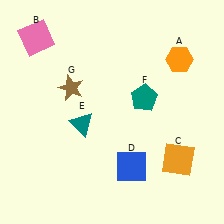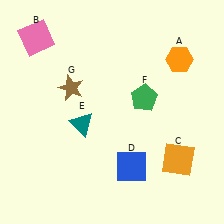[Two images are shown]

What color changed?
The pentagon (F) changed from teal in Image 1 to green in Image 2.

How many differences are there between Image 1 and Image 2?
There is 1 difference between the two images.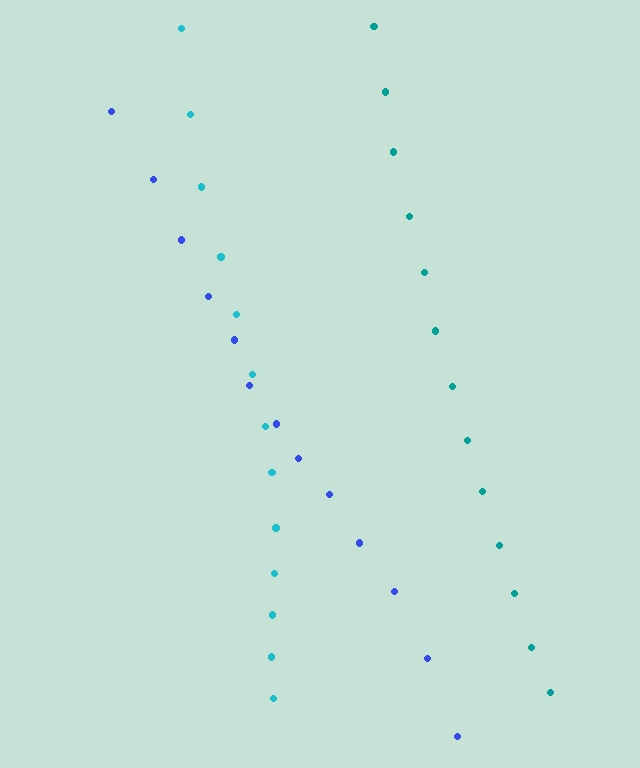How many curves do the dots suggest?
There are 3 distinct paths.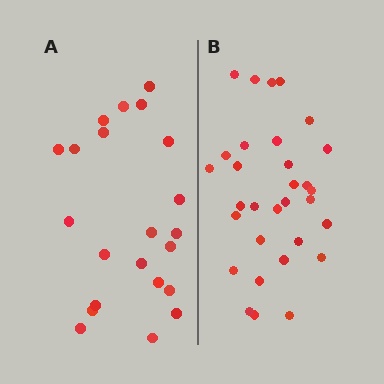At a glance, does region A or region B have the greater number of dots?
Region B (the right region) has more dots.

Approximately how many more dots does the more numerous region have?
Region B has roughly 8 or so more dots than region A.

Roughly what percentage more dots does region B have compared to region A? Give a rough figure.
About 40% more.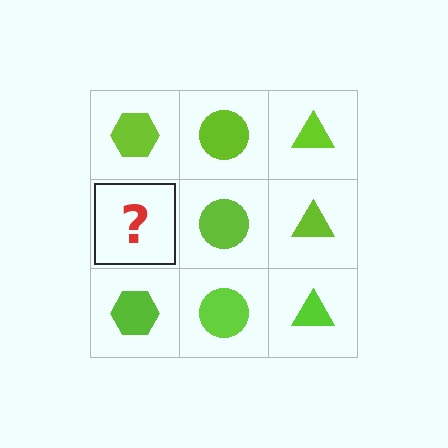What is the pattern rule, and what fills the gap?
The rule is that each column has a consistent shape. The gap should be filled with a lime hexagon.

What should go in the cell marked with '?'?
The missing cell should contain a lime hexagon.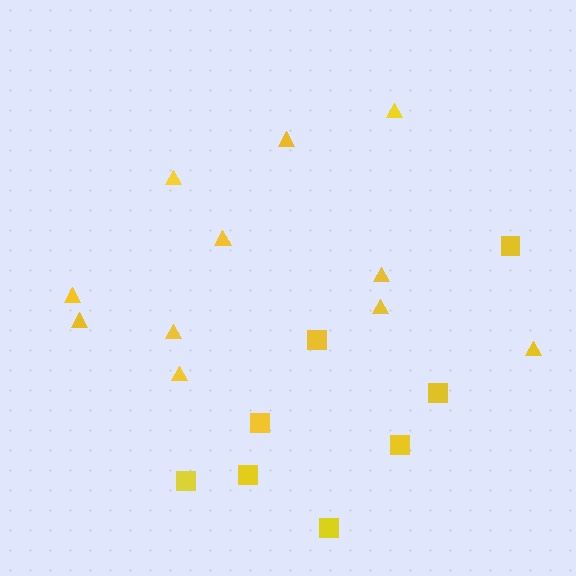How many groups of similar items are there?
There are 2 groups: one group of squares (8) and one group of triangles (11).